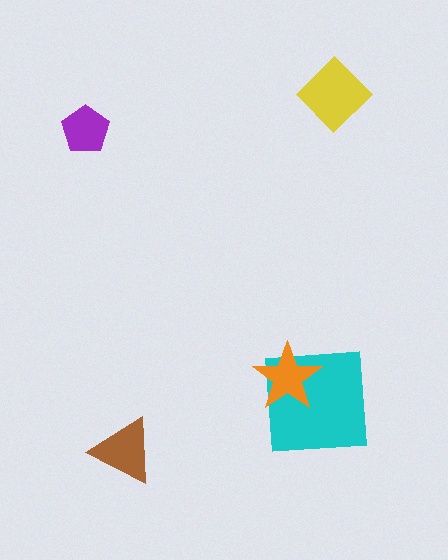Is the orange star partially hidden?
No, no other shape covers it.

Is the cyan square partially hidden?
Yes, it is partially covered by another shape.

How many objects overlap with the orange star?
1 object overlaps with the orange star.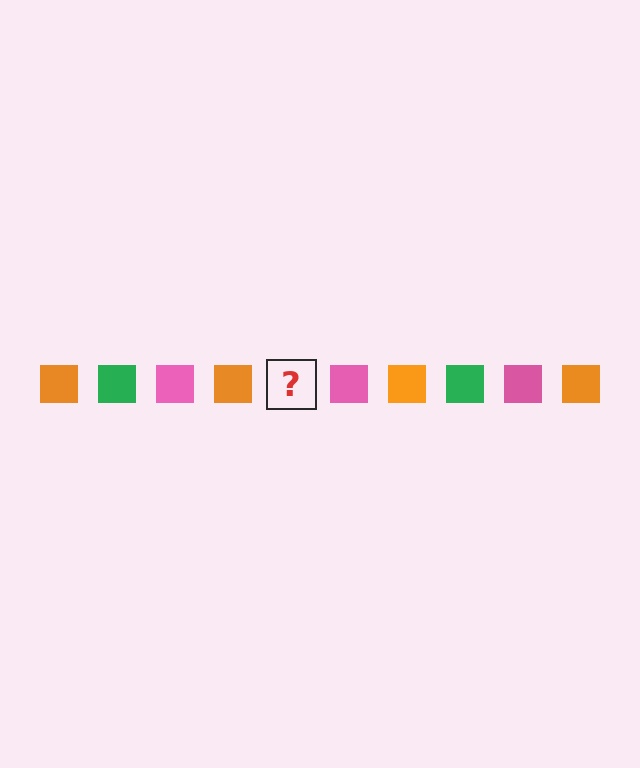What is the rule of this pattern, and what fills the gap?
The rule is that the pattern cycles through orange, green, pink squares. The gap should be filled with a green square.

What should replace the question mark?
The question mark should be replaced with a green square.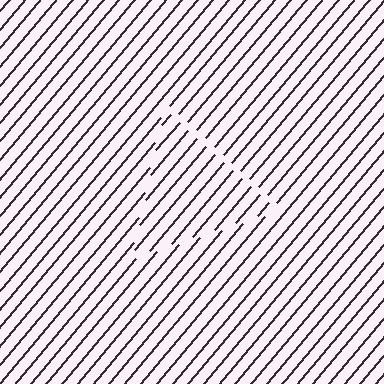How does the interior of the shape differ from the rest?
The interior of the shape contains the same grating, shifted by half a period — the contour is defined by the phase discontinuity where line-ends from the inner and outer gratings abut.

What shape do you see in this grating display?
An illusory triangle. The interior of the shape contains the same grating, shifted by half a period — the contour is defined by the phase discontinuity where line-ends from the inner and outer gratings abut.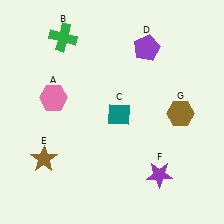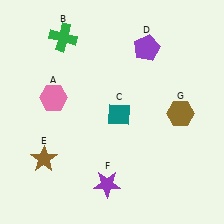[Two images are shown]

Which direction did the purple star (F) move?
The purple star (F) moved left.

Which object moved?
The purple star (F) moved left.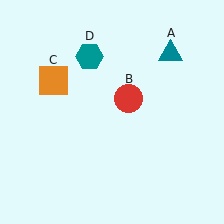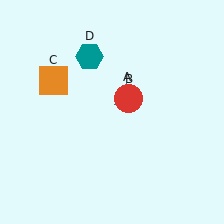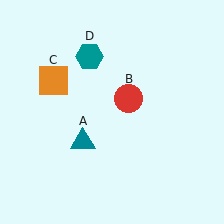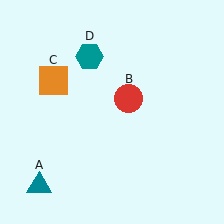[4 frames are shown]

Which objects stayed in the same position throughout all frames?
Red circle (object B) and orange square (object C) and teal hexagon (object D) remained stationary.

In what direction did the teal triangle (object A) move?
The teal triangle (object A) moved down and to the left.